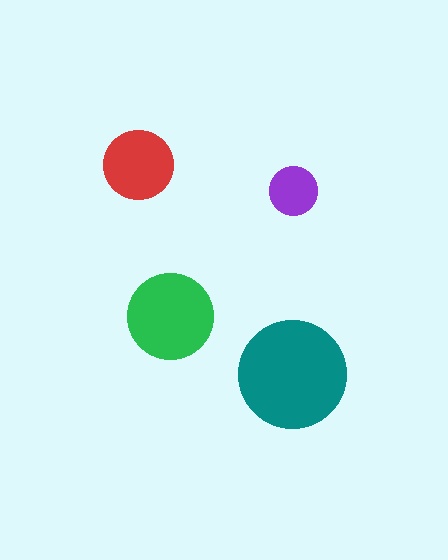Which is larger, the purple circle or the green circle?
The green one.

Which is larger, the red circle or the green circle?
The green one.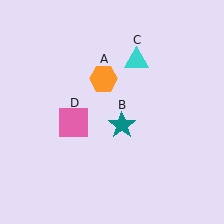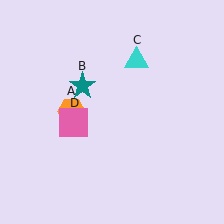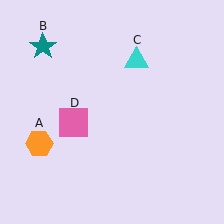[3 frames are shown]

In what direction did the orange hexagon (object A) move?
The orange hexagon (object A) moved down and to the left.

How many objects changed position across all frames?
2 objects changed position: orange hexagon (object A), teal star (object B).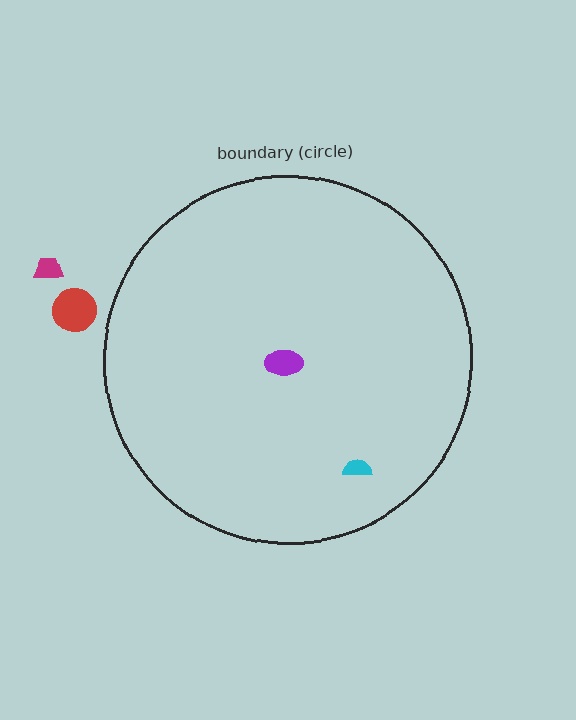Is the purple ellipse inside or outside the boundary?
Inside.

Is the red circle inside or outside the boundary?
Outside.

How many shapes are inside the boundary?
2 inside, 2 outside.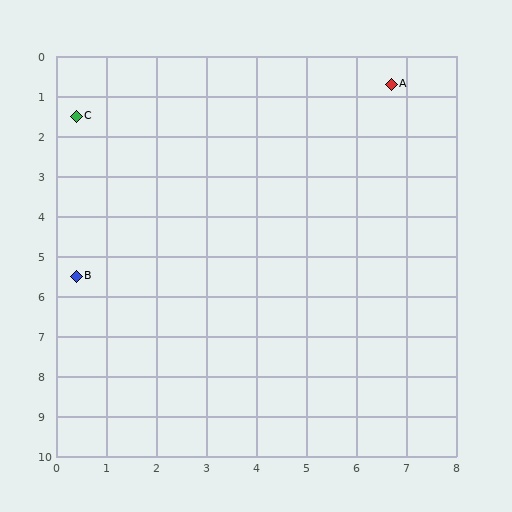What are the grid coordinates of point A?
Point A is at approximately (6.7, 0.7).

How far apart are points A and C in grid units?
Points A and C are about 6.4 grid units apart.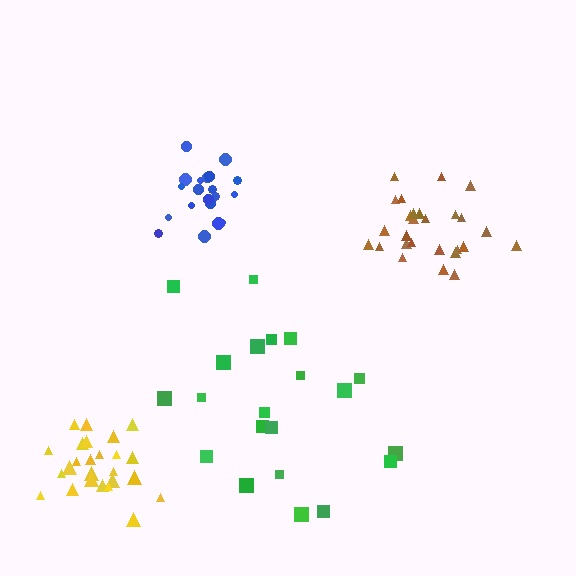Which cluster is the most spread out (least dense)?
Green.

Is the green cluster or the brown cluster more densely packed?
Brown.